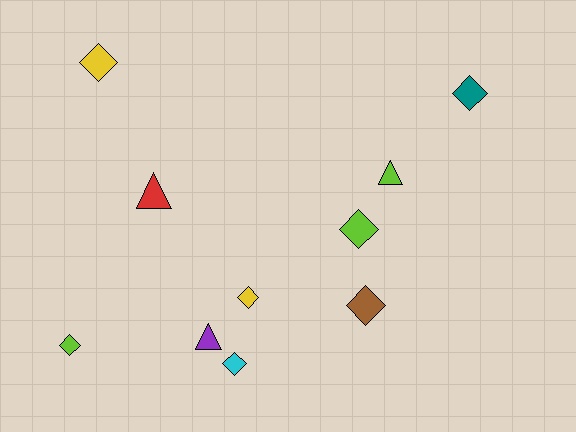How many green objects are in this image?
There are no green objects.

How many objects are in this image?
There are 10 objects.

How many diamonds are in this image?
There are 7 diamonds.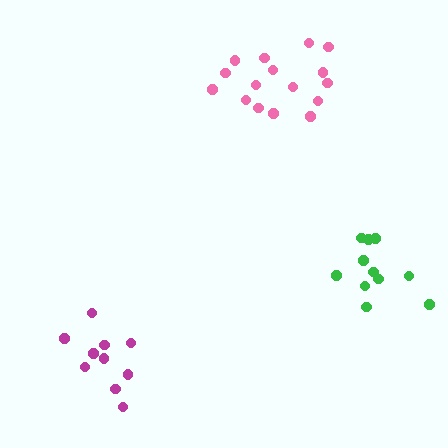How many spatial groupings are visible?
There are 3 spatial groupings.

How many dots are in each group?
Group 1: 16 dots, Group 2: 10 dots, Group 3: 11 dots (37 total).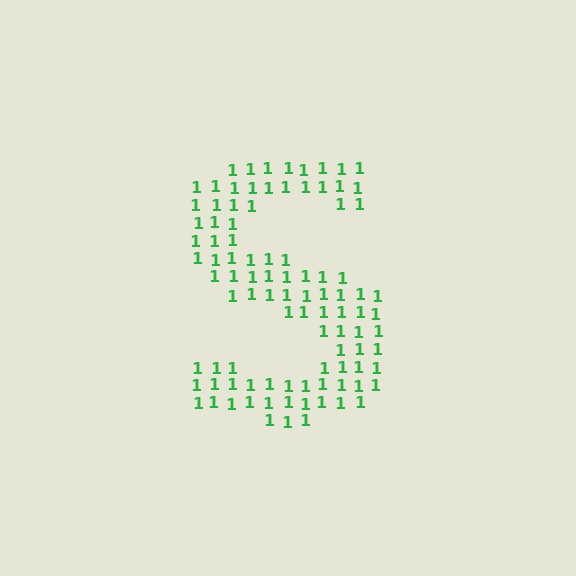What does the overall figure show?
The overall figure shows the letter S.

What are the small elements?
The small elements are digit 1's.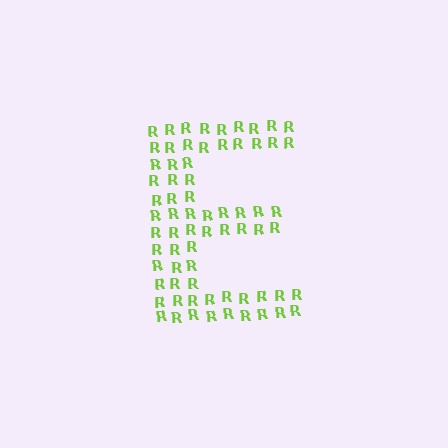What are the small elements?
The small elements are letter R's.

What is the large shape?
The large shape is the letter E.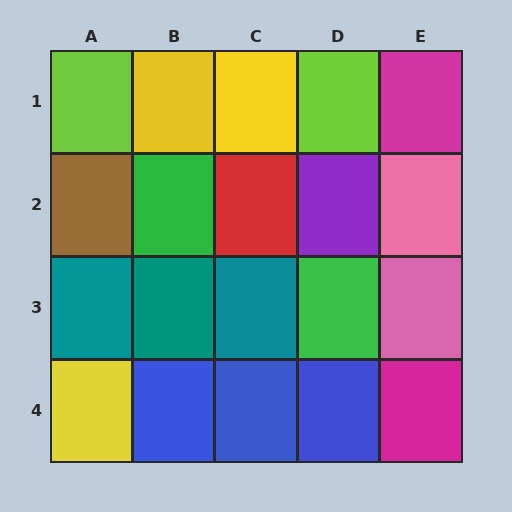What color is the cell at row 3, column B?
Teal.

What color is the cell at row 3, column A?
Teal.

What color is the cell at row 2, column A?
Brown.